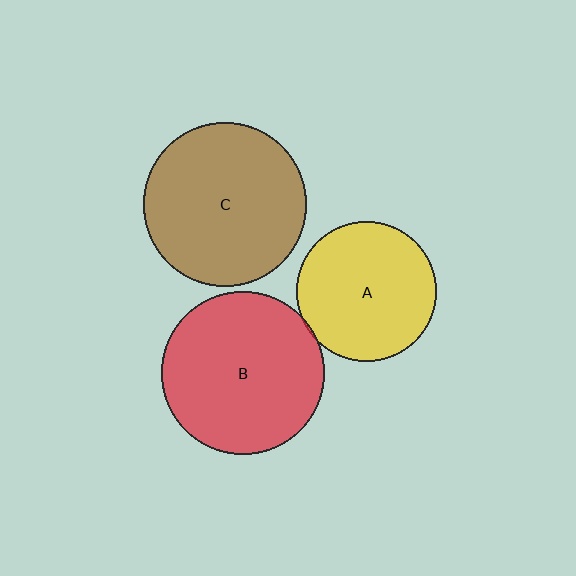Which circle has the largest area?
Circle C (brown).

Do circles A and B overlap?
Yes.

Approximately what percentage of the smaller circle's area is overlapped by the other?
Approximately 5%.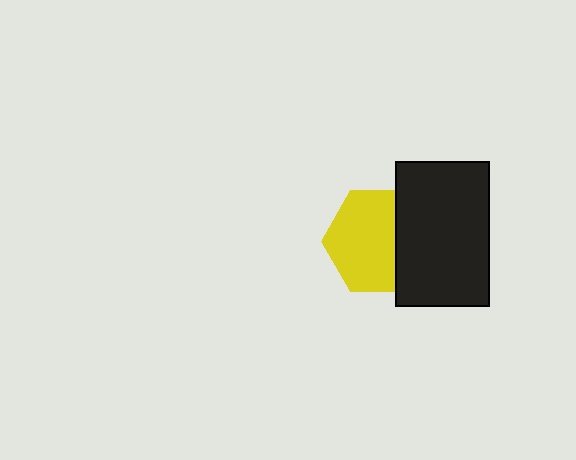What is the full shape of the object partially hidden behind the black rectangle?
The partially hidden object is a yellow hexagon.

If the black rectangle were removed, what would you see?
You would see the complete yellow hexagon.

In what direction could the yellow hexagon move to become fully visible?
The yellow hexagon could move left. That would shift it out from behind the black rectangle entirely.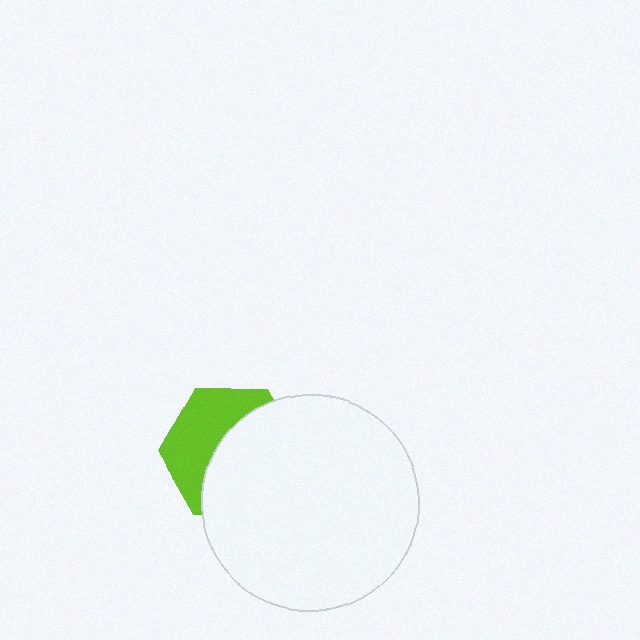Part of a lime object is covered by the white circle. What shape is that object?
It is a hexagon.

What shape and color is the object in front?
The object in front is a white circle.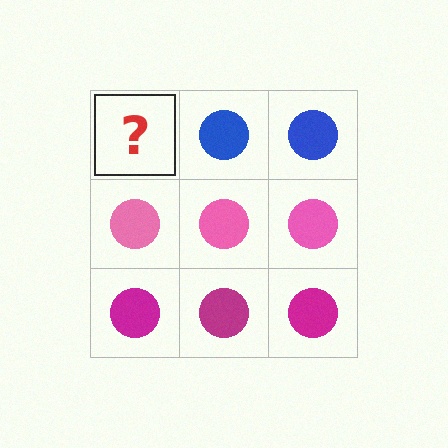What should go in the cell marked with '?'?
The missing cell should contain a blue circle.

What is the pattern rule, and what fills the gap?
The rule is that each row has a consistent color. The gap should be filled with a blue circle.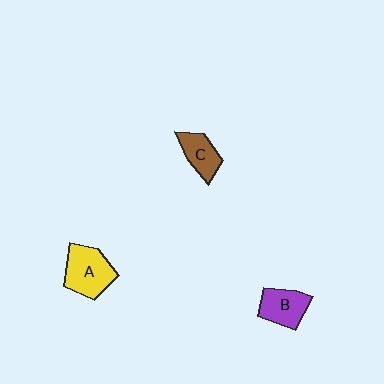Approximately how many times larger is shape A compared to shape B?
Approximately 1.3 times.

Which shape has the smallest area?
Shape C (brown).